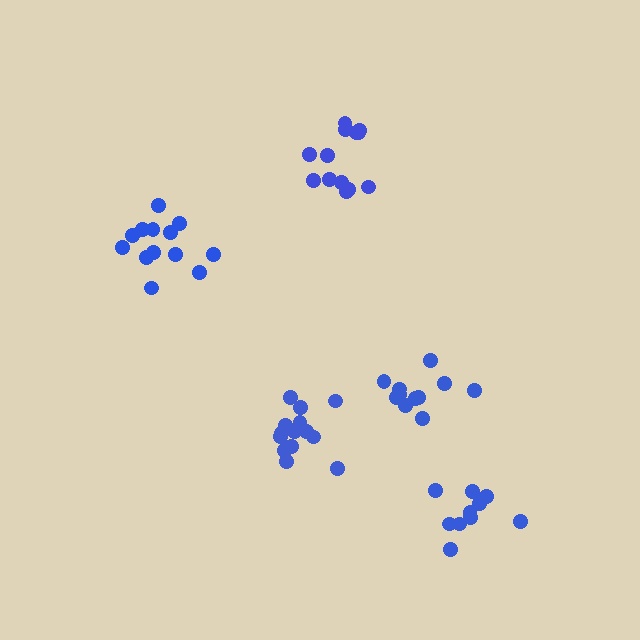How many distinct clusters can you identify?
There are 5 distinct clusters.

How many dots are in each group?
Group 1: 14 dots, Group 2: 13 dots, Group 3: 13 dots, Group 4: 10 dots, Group 5: 11 dots (61 total).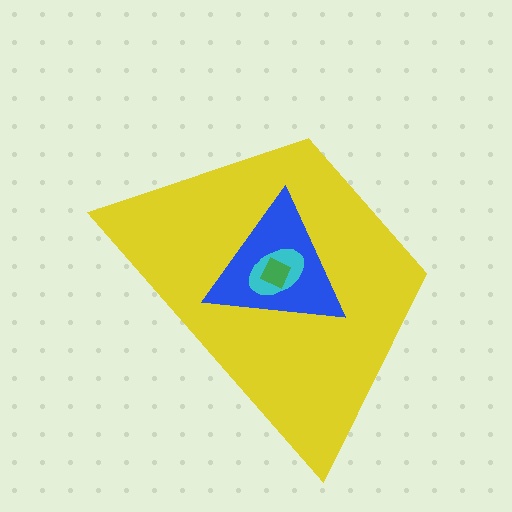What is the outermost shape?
The yellow trapezoid.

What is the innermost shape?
The green diamond.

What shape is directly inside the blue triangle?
The cyan ellipse.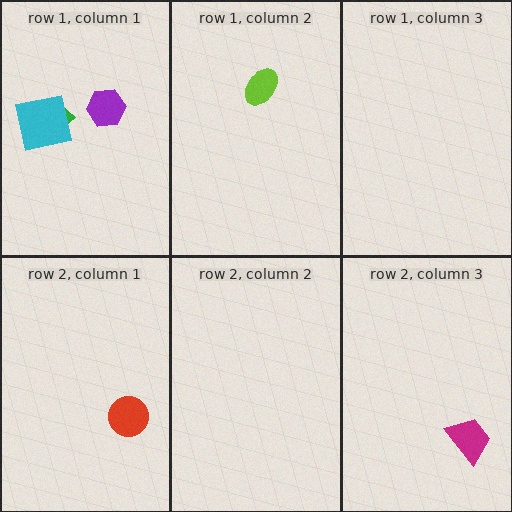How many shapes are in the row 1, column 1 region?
3.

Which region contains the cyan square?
The row 1, column 1 region.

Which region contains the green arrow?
The row 1, column 1 region.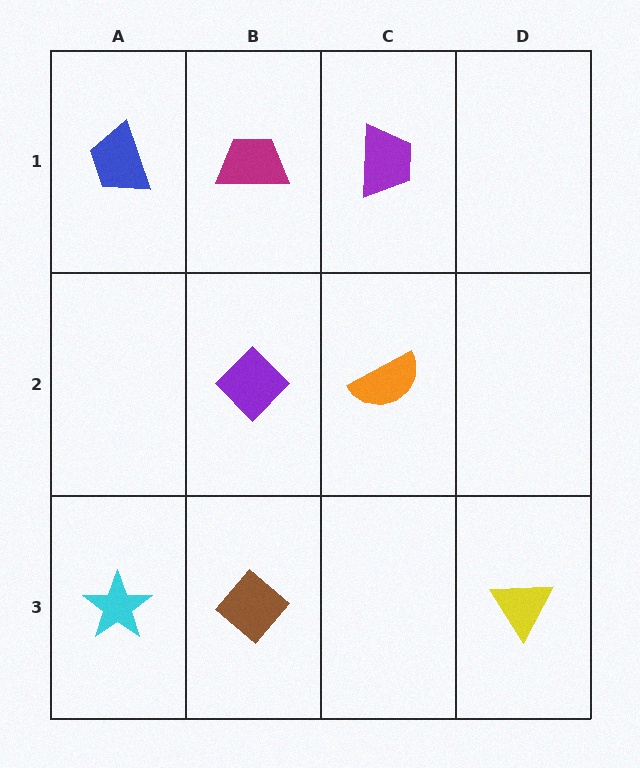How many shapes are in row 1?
3 shapes.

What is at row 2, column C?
An orange semicircle.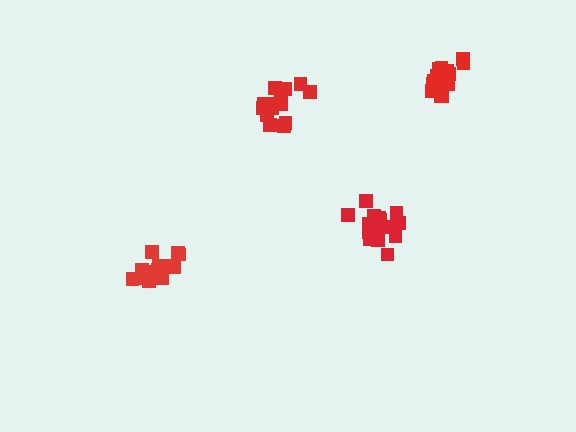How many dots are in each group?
Group 1: 16 dots, Group 2: 18 dots, Group 3: 15 dots, Group 4: 15 dots (64 total).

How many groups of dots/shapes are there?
There are 4 groups.